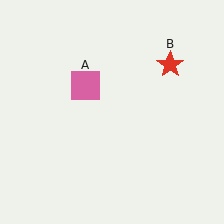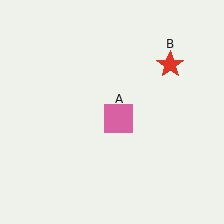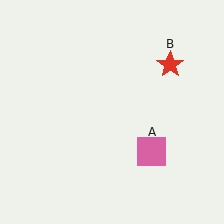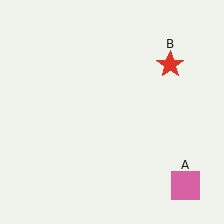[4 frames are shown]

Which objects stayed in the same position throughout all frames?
Red star (object B) remained stationary.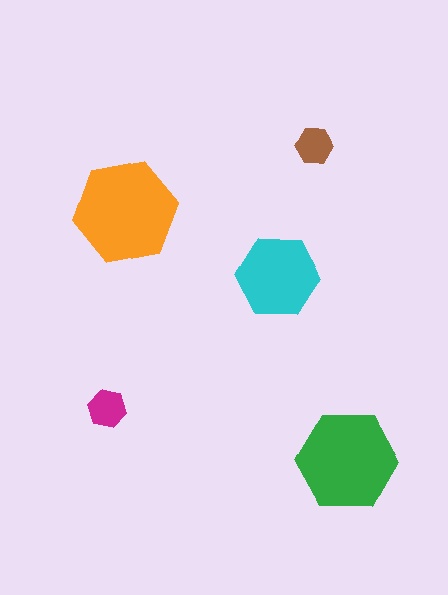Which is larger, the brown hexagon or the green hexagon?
The green one.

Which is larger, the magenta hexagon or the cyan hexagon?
The cyan one.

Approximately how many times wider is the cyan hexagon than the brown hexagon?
About 2 times wider.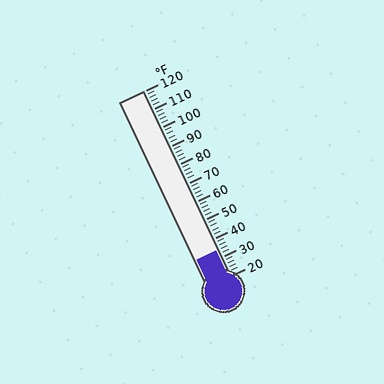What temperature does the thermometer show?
The thermometer shows approximately 34°F.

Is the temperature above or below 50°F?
The temperature is below 50°F.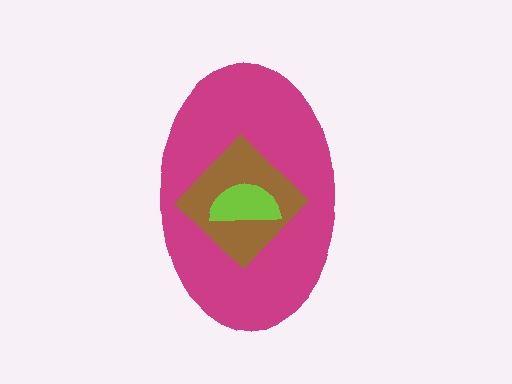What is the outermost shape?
The magenta ellipse.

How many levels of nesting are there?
3.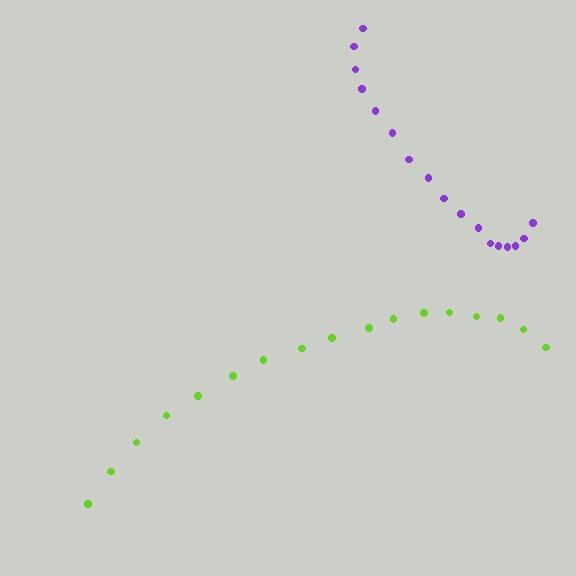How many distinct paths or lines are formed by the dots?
There are 2 distinct paths.